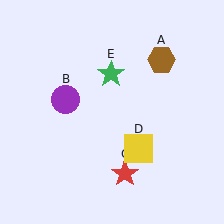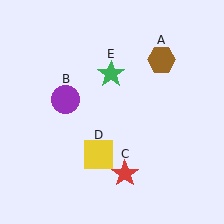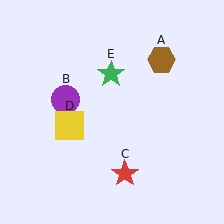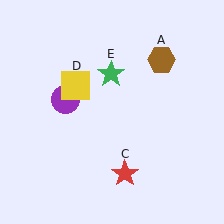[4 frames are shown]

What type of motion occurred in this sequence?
The yellow square (object D) rotated clockwise around the center of the scene.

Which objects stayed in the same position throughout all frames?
Brown hexagon (object A) and purple circle (object B) and red star (object C) and green star (object E) remained stationary.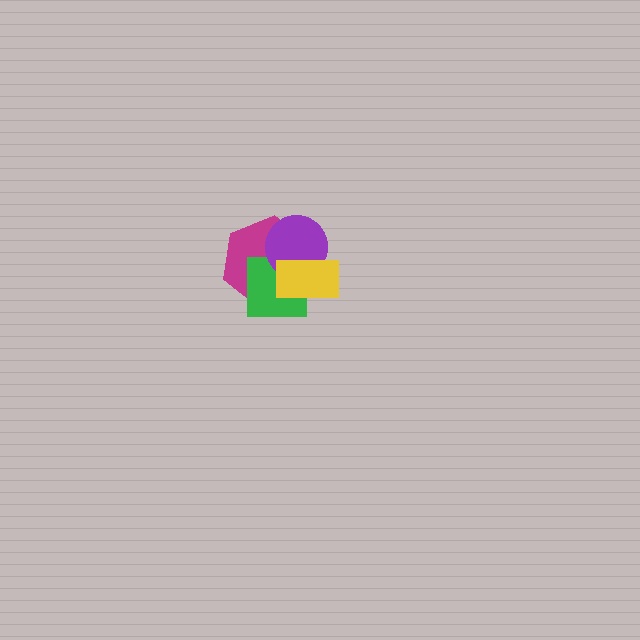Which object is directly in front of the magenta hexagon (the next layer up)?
The green square is directly in front of the magenta hexagon.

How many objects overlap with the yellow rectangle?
3 objects overlap with the yellow rectangle.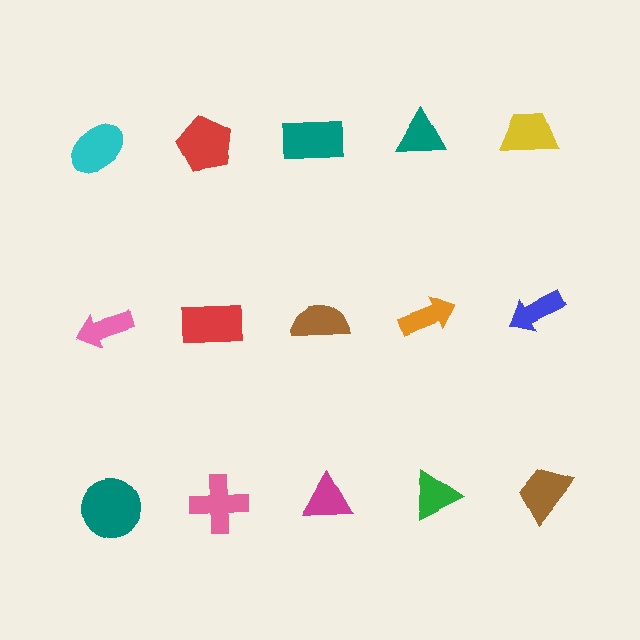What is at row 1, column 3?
A teal rectangle.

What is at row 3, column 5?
A brown trapezoid.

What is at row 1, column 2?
A red pentagon.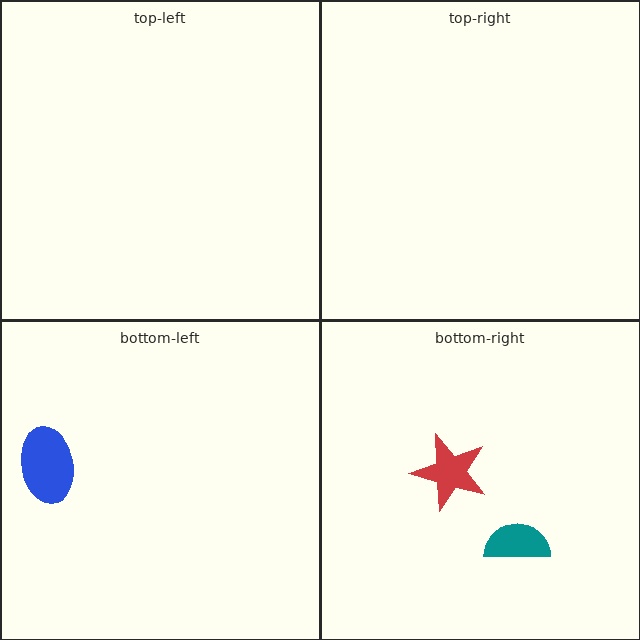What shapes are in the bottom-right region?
The red star, the teal semicircle.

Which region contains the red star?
The bottom-right region.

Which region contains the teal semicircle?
The bottom-right region.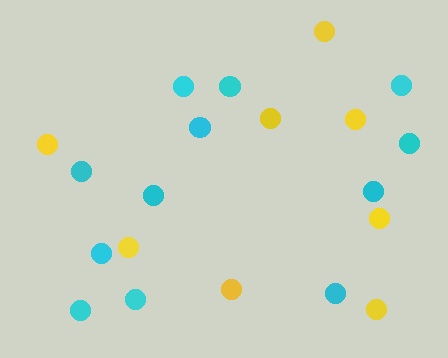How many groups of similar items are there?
There are 2 groups: one group of cyan circles (12) and one group of yellow circles (8).